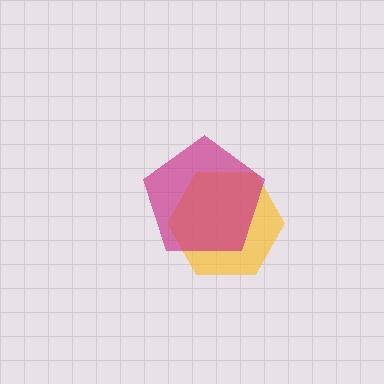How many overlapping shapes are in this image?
There are 2 overlapping shapes in the image.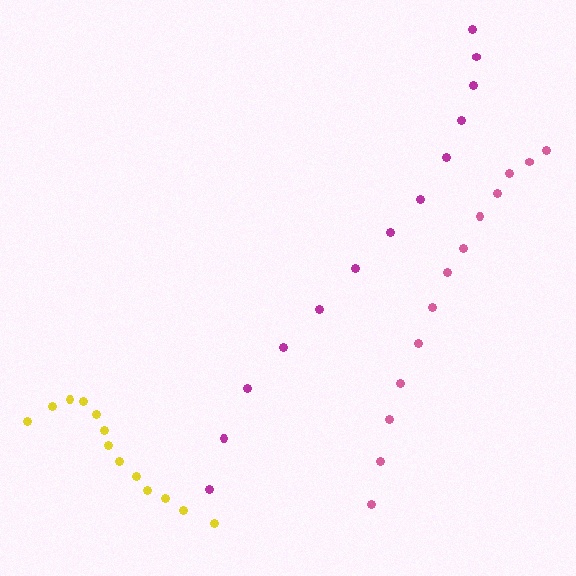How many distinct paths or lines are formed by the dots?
There are 3 distinct paths.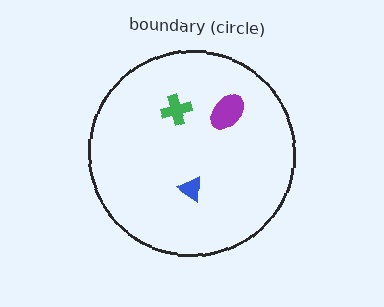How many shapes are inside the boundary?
3 inside, 0 outside.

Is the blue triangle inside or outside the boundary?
Inside.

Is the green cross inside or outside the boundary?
Inside.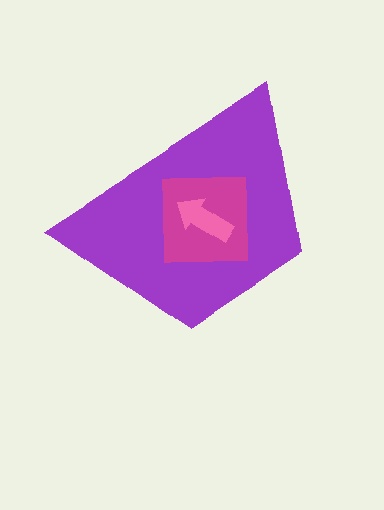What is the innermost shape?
The pink arrow.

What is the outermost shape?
The purple trapezoid.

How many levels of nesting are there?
3.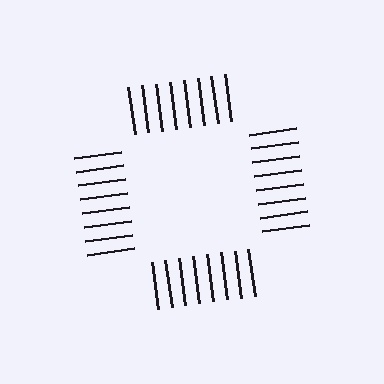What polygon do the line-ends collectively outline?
An illusory square — the line segments terminate on its edges but no continuous stroke is drawn.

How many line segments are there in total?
32 — 8 along each of the 4 edges.